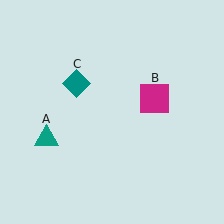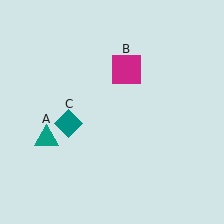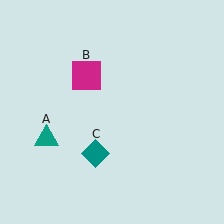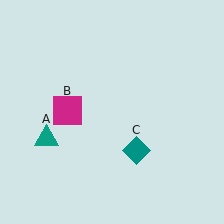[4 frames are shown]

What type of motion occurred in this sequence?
The magenta square (object B), teal diamond (object C) rotated counterclockwise around the center of the scene.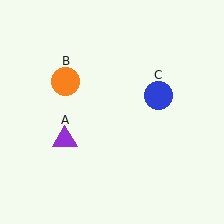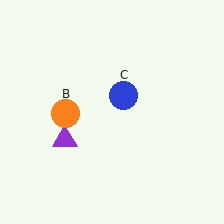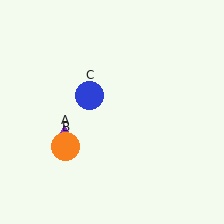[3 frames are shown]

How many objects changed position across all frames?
2 objects changed position: orange circle (object B), blue circle (object C).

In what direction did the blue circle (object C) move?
The blue circle (object C) moved left.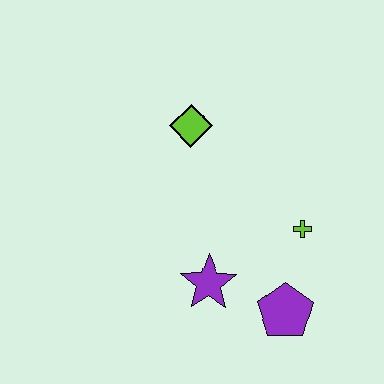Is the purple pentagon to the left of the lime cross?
Yes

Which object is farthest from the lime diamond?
The purple pentagon is farthest from the lime diamond.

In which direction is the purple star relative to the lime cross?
The purple star is to the left of the lime cross.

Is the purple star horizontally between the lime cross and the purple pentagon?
No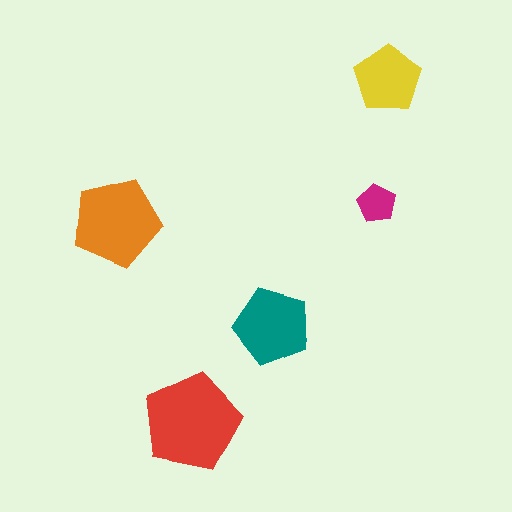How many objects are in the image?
There are 5 objects in the image.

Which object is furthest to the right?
The yellow pentagon is rightmost.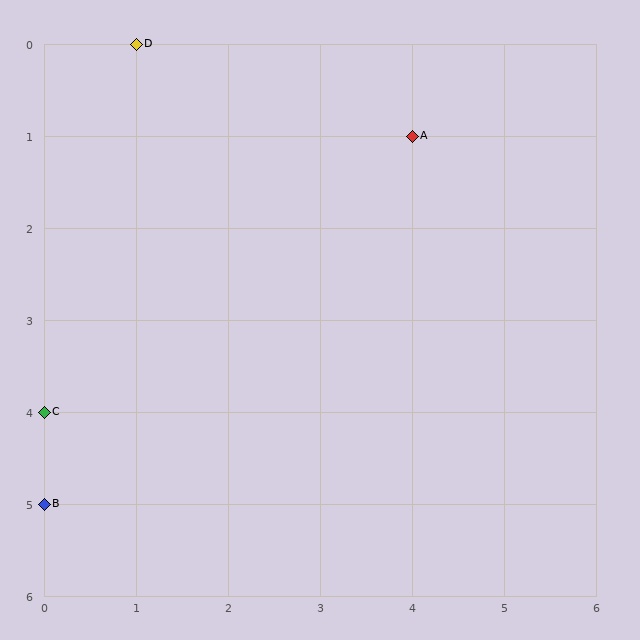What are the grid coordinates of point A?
Point A is at grid coordinates (4, 1).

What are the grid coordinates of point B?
Point B is at grid coordinates (0, 5).